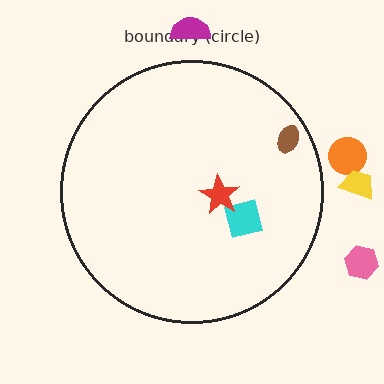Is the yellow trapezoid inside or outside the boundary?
Outside.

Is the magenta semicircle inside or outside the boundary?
Outside.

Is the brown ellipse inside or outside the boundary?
Inside.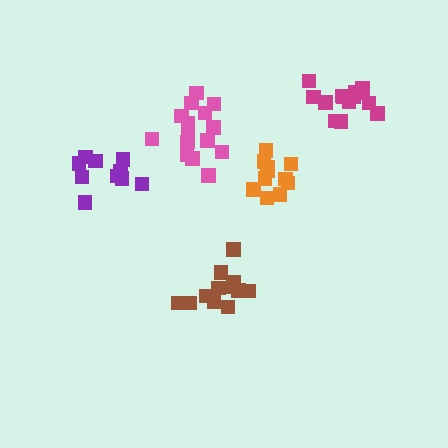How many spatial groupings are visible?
There are 5 spatial groupings.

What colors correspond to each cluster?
The clusters are colored: purple, brown, orange, pink, magenta.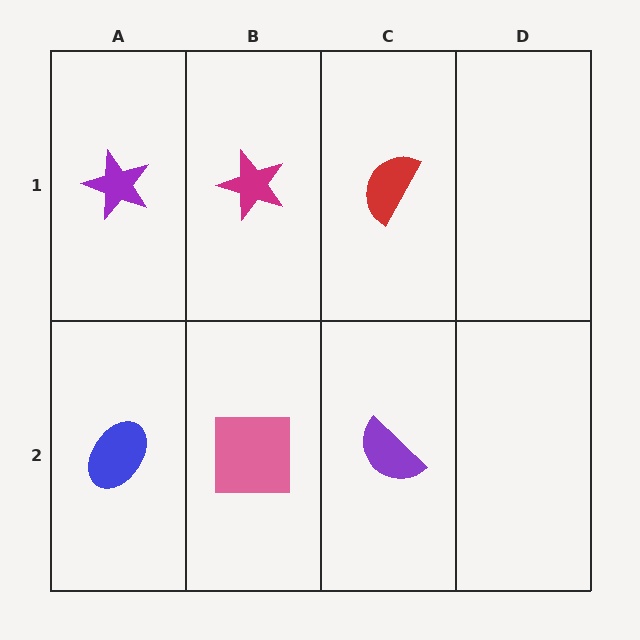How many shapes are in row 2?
3 shapes.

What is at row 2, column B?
A pink square.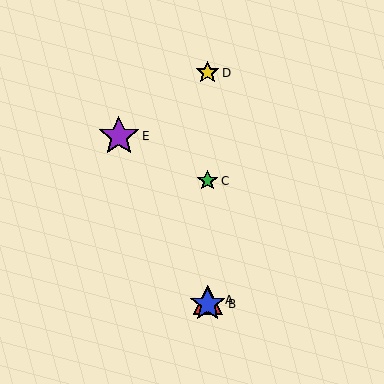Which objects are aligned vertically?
Objects A, B, C, D are aligned vertically.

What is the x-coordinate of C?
Object C is at x≈208.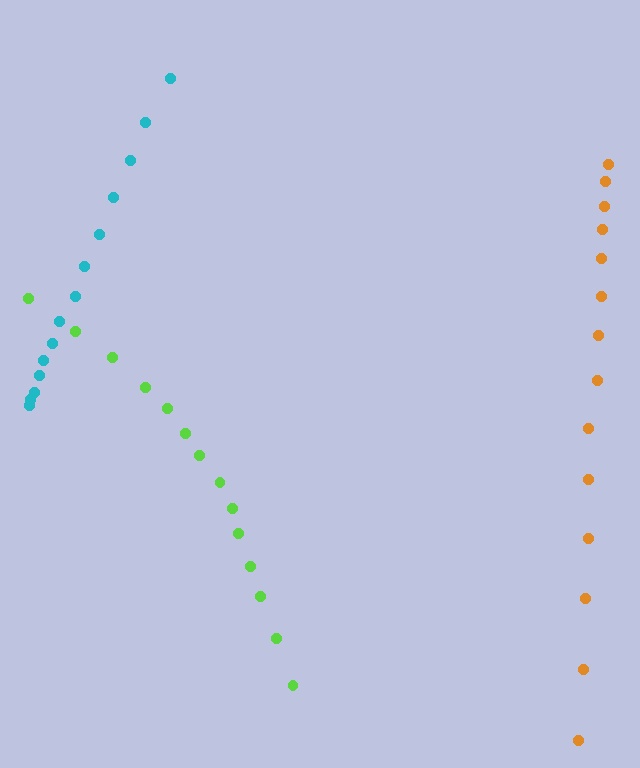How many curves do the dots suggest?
There are 3 distinct paths.